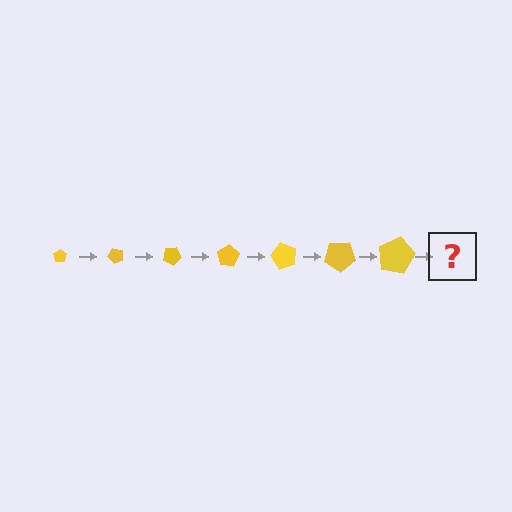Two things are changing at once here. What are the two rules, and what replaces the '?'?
The two rules are that the pentagon grows larger each step and it rotates 50 degrees each step. The '?' should be a pentagon, larger than the previous one and rotated 350 degrees from the start.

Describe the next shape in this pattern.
It should be a pentagon, larger than the previous one and rotated 350 degrees from the start.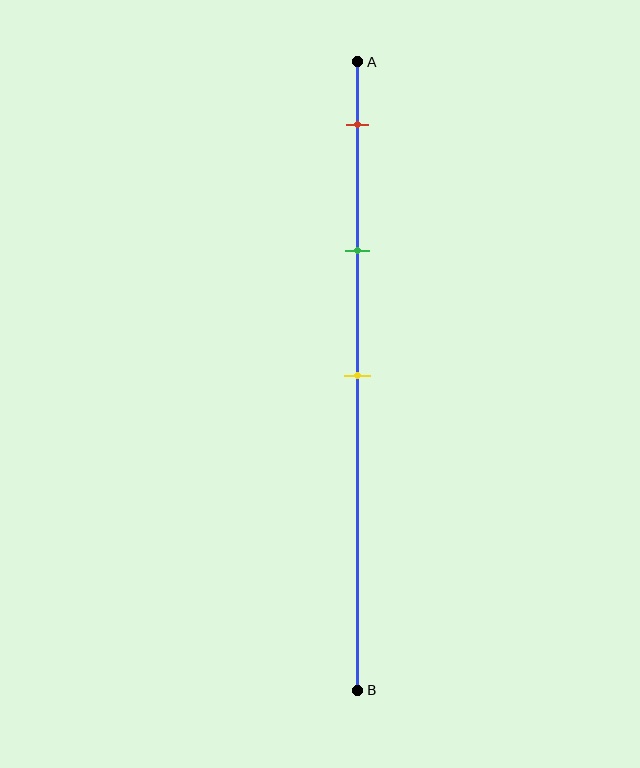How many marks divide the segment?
There are 3 marks dividing the segment.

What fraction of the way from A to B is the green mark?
The green mark is approximately 30% (0.3) of the way from A to B.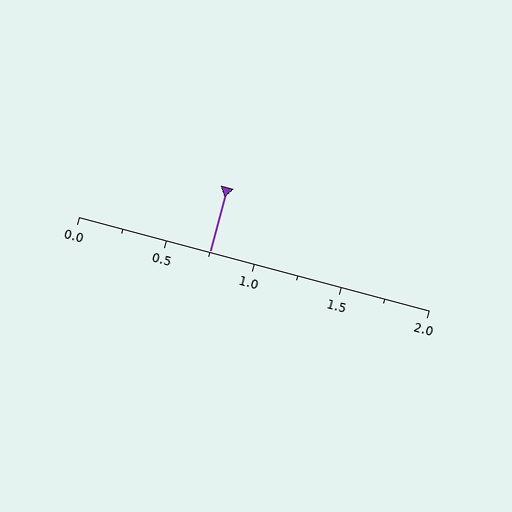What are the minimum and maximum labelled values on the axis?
The axis runs from 0.0 to 2.0.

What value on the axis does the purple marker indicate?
The marker indicates approximately 0.75.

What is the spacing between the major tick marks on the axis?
The major ticks are spaced 0.5 apart.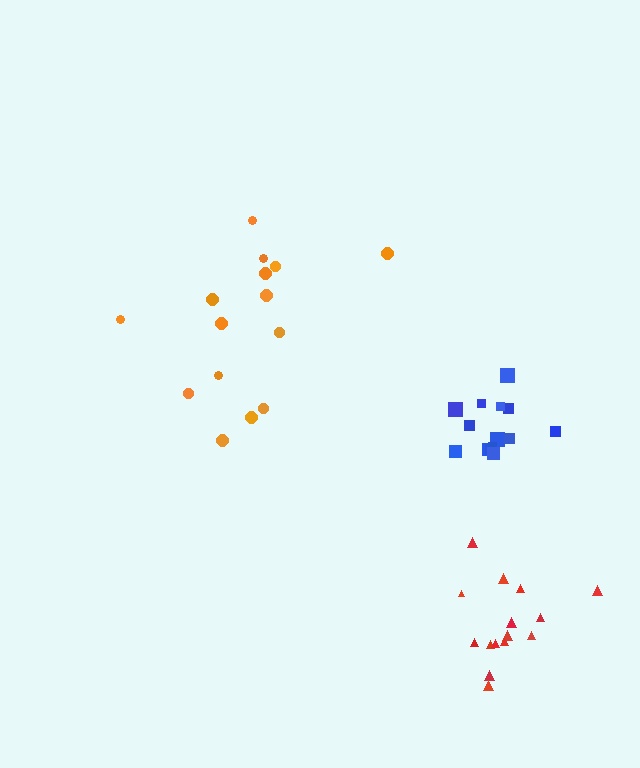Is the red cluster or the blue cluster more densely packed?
Blue.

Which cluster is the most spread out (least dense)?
Orange.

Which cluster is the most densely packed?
Blue.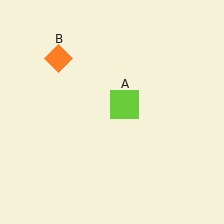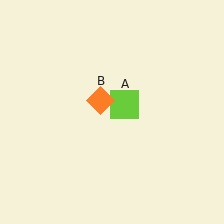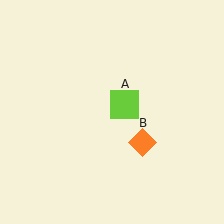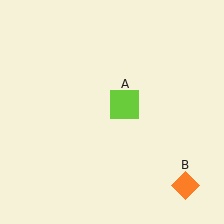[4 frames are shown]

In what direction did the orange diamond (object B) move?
The orange diamond (object B) moved down and to the right.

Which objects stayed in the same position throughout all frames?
Lime square (object A) remained stationary.